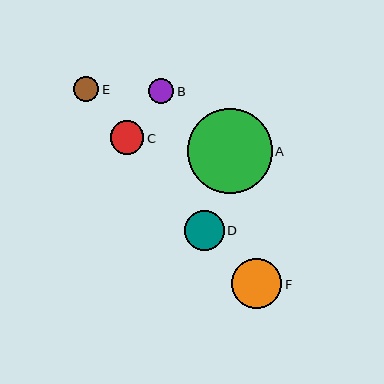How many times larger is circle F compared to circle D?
Circle F is approximately 1.2 times the size of circle D.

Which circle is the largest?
Circle A is the largest with a size of approximately 85 pixels.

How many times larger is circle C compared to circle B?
Circle C is approximately 1.3 times the size of circle B.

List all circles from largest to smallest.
From largest to smallest: A, F, D, C, E, B.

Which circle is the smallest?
Circle B is the smallest with a size of approximately 25 pixels.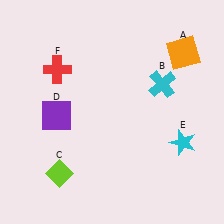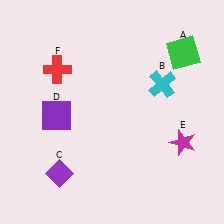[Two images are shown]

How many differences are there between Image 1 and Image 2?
There are 3 differences between the two images.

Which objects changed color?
A changed from orange to green. C changed from lime to purple. E changed from cyan to magenta.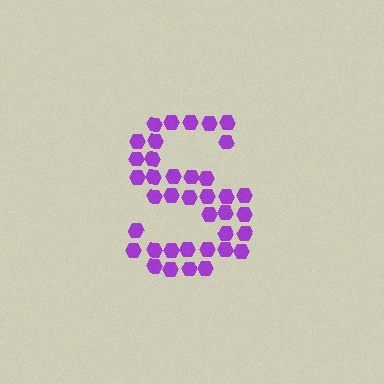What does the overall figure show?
The overall figure shows the letter S.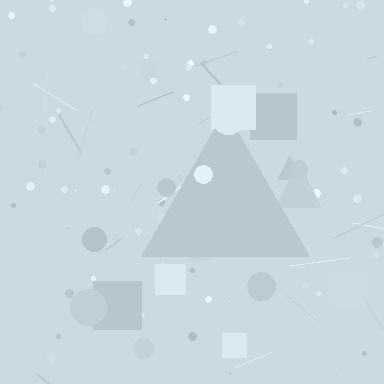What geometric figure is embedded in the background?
A triangle is embedded in the background.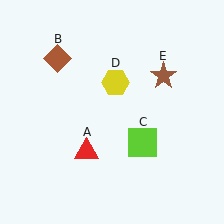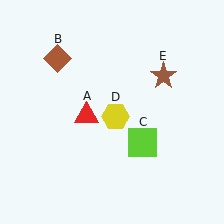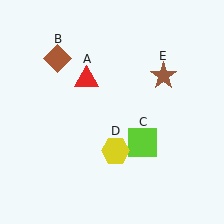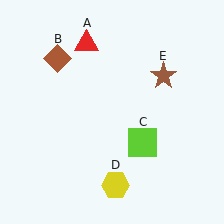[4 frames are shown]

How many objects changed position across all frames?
2 objects changed position: red triangle (object A), yellow hexagon (object D).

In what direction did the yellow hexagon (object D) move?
The yellow hexagon (object D) moved down.